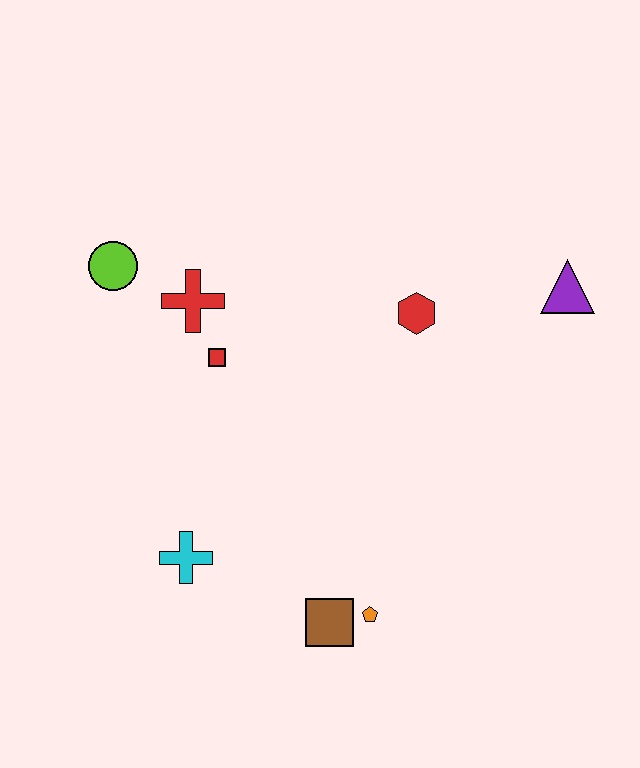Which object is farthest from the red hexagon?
The cyan cross is farthest from the red hexagon.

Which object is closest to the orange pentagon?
The brown square is closest to the orange pentagon.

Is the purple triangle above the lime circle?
No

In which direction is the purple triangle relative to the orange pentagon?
The purple triangle is above the orange pentagon.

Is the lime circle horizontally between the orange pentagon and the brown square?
No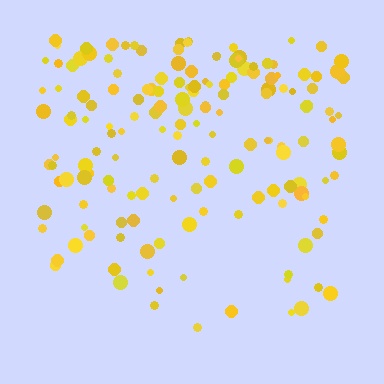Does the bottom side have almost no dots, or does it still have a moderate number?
Still a moderate number, just noticeably fewer than the top.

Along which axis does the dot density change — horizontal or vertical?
Vertical.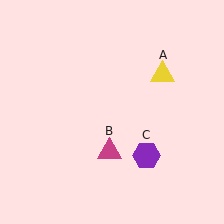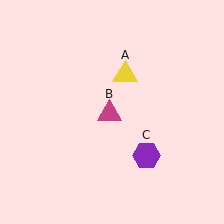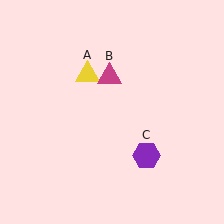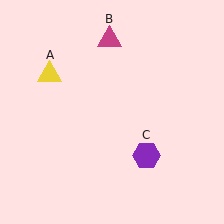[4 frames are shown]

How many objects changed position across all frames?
2 objects changed position: yellow triangle (object A), magenta triangle (object B).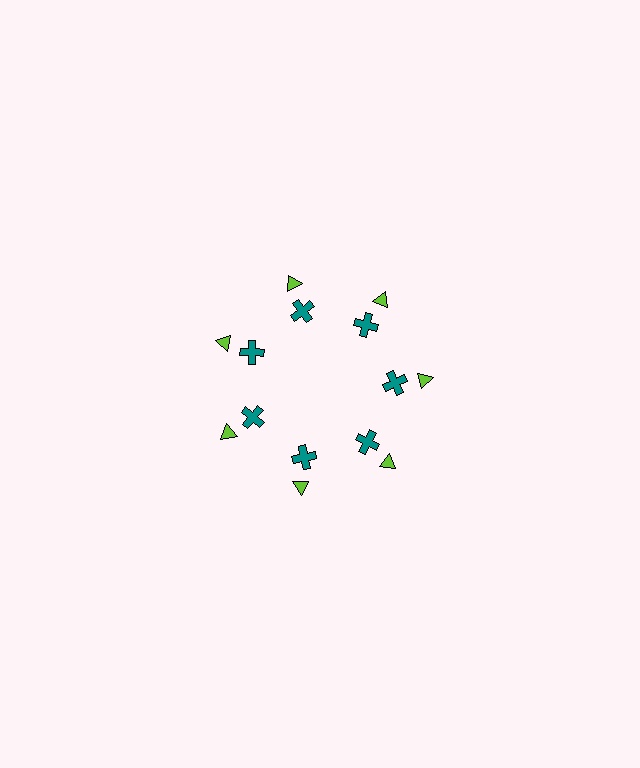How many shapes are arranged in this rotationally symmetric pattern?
There are 14 shapes, arranged in 7 groups of 2.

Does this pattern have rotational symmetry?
Yes, this pattern has 7-fold rotational symmetry. It looks the same after rotating 51 degrees around the center.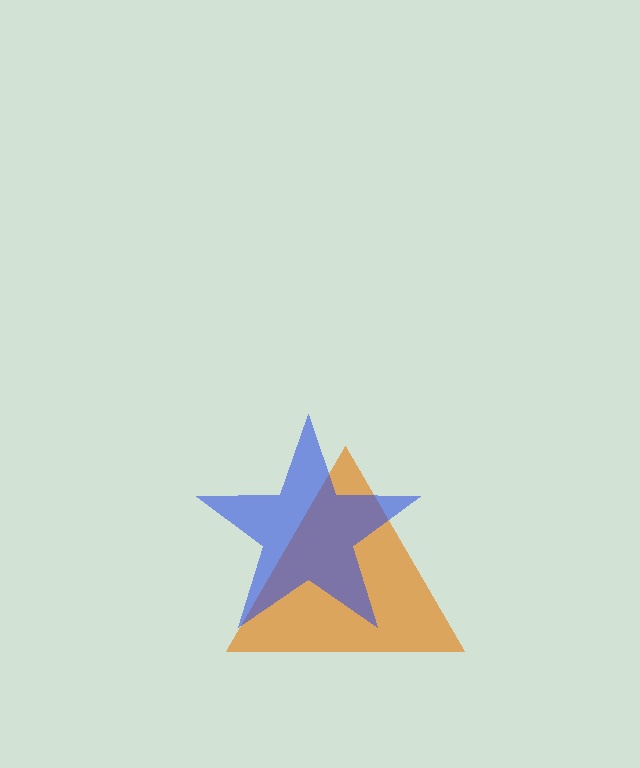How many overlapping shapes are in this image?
There are 2 overlapping shapes in the image.